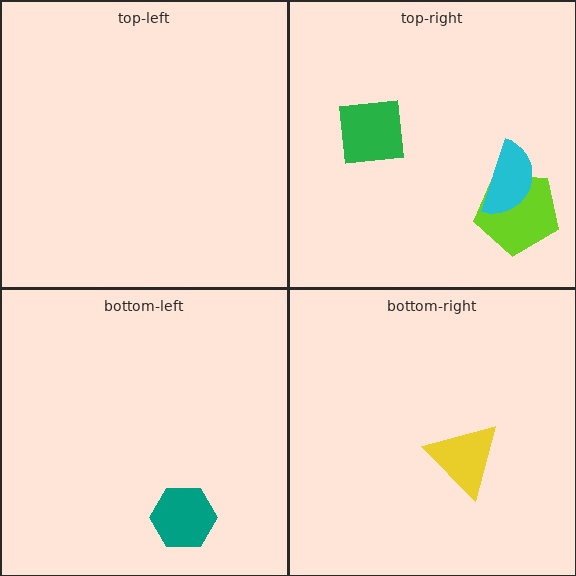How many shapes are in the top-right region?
3.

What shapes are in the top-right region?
The lime pentagon, the cyan semicircle, the green square.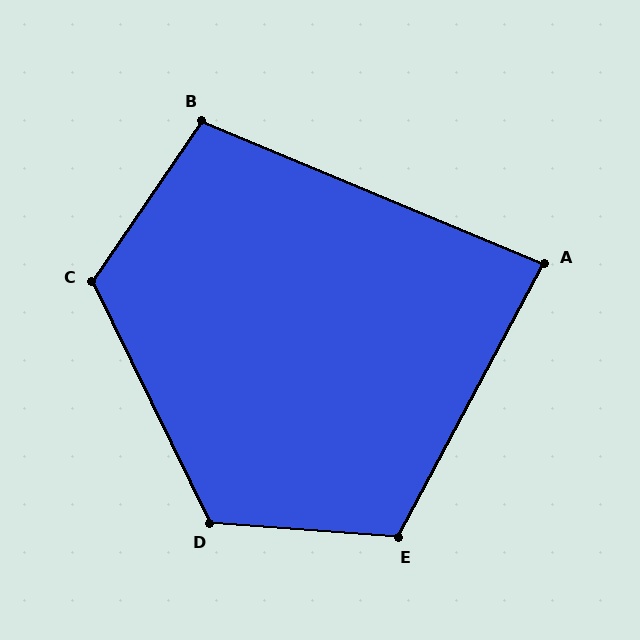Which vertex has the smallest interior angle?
A, at approximately 85 degrees.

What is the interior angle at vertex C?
Approximately 120 degrees (obtuse).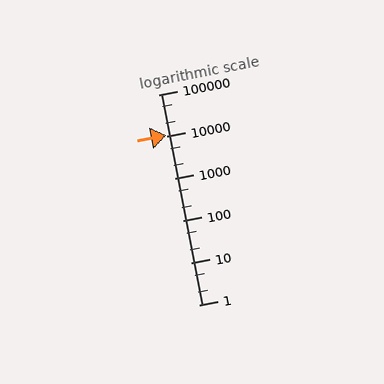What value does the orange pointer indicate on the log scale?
The pointer indicates approximately 11000.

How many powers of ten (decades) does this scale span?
The scale spans 5 decades, from 1 to 100000.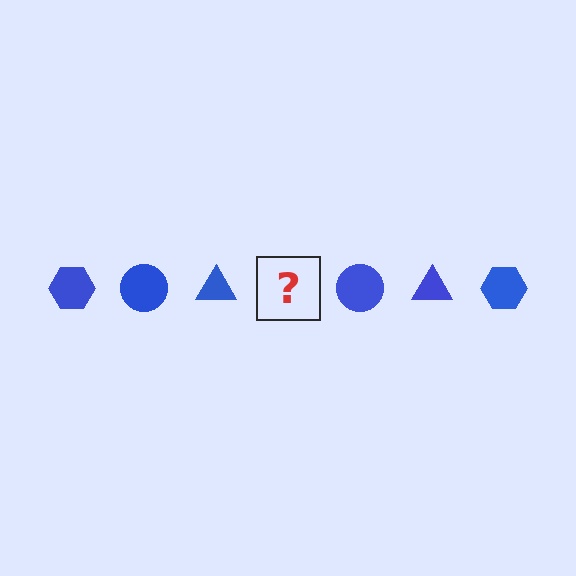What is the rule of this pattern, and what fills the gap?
The rule is that the pattern cycles through hexagon, circle, triangle shapes in blue. The gap should be filled with a blue hexagon.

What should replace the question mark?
The question mark should be replaced with a blue hexagon.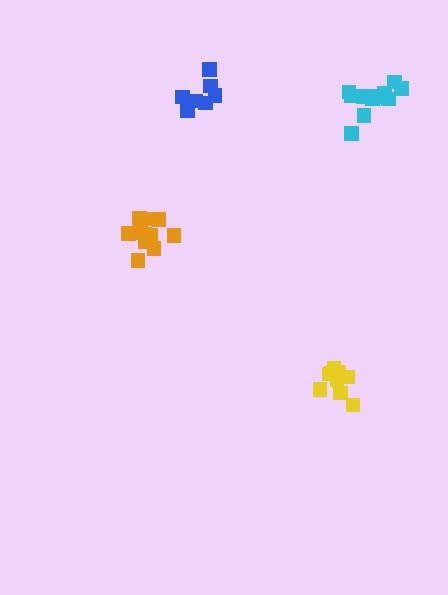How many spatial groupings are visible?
There are 4 spatial groupings.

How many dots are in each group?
Group 1: 9 dots, Group 2: 11 dots, Group 3: 11 dots, Group 4: 7 dots (38 total).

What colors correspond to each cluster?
The clusters are colored: yellow, cyan, orange, blue.